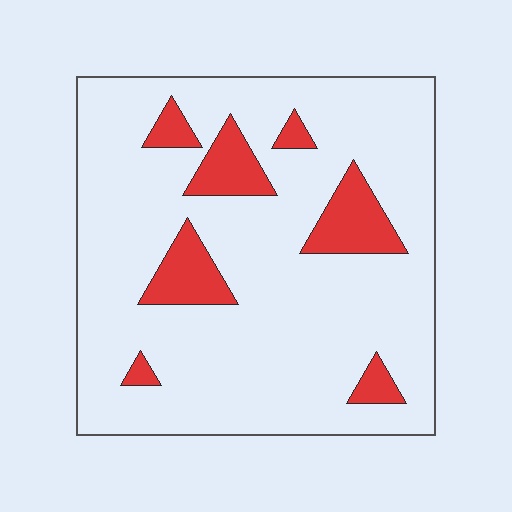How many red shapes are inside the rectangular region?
7.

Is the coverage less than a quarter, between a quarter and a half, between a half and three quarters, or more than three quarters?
Less than a quarter.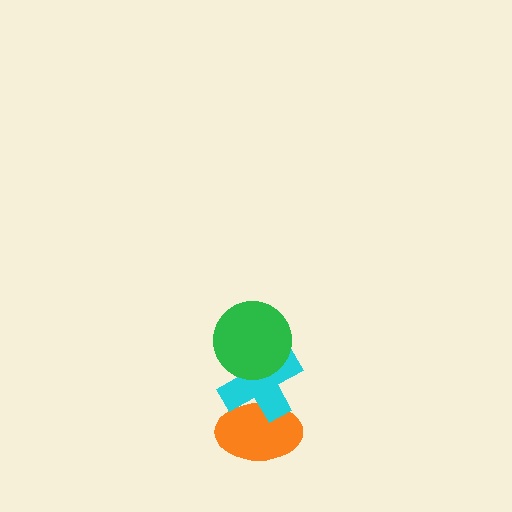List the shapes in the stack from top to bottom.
From top to bottom: the green circle, the cyan cross, the orange ellipse.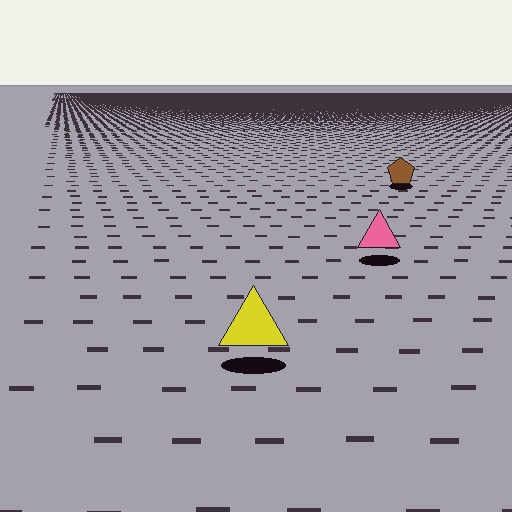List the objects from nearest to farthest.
From nearest to farthest: the yellow triangle, the pink triangle, the brown pentagon.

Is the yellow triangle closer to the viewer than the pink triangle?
Yes. The yellow triangle is closer — you can tell from the texture gradient: the ground texture is coarser near it.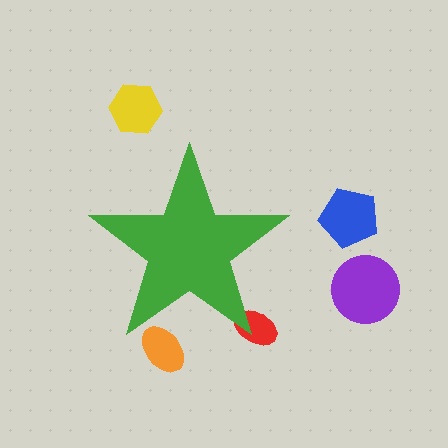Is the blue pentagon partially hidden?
No, the blue pentagon is fully visible.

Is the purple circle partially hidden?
No, the purple circle is fully visible.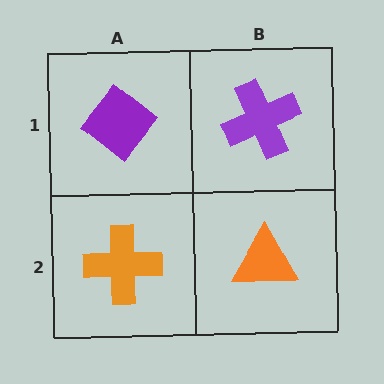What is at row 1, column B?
A purple cross.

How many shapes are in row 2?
2 shapes.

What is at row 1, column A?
A purple diamond.